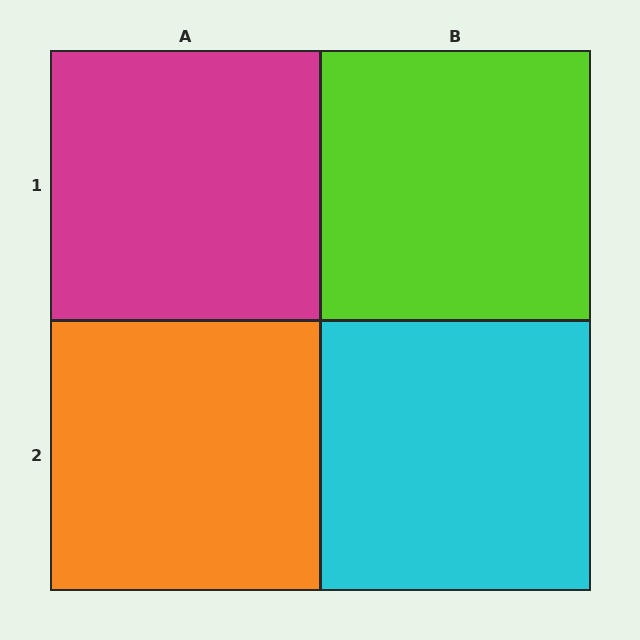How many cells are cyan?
1 cell is cyan.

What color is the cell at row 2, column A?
Orange.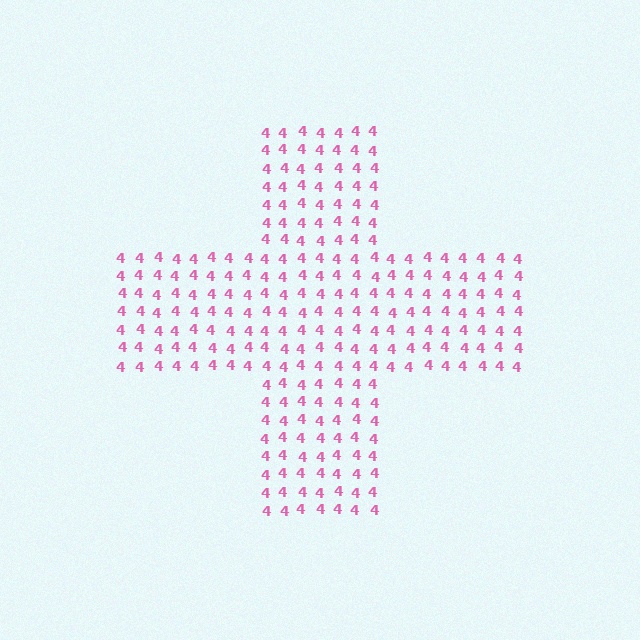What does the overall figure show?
The overall figure shows a cross.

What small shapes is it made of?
It is made of small digit 4's.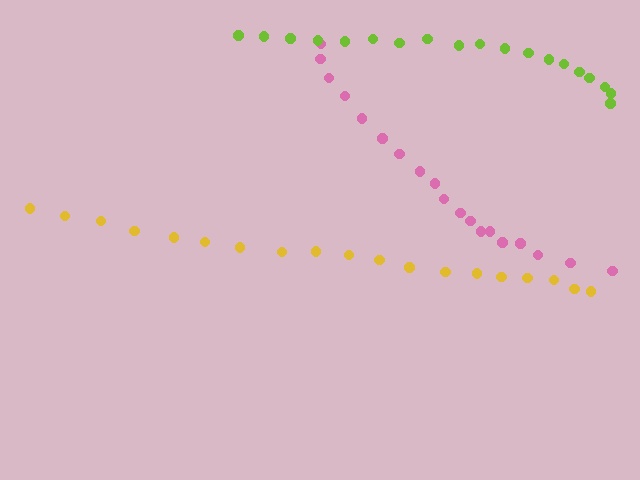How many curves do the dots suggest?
There are 3 distinct paths.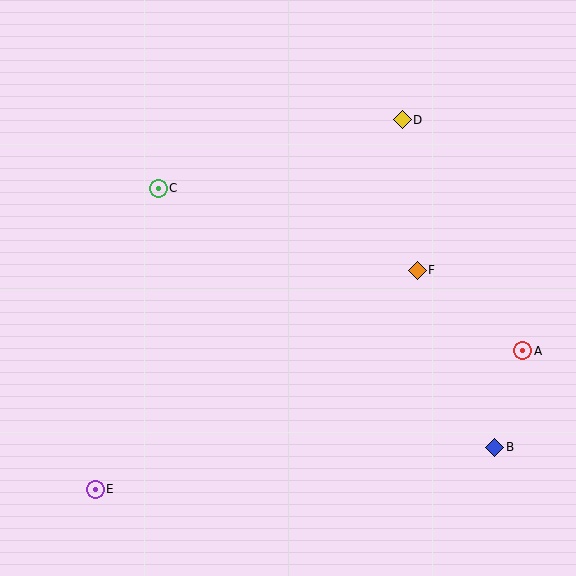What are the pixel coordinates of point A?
Point A is at (523, 351).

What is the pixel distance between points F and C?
The distance between F and C is 272 pixels.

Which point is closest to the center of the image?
Point F at (417, 270) is closest to the center.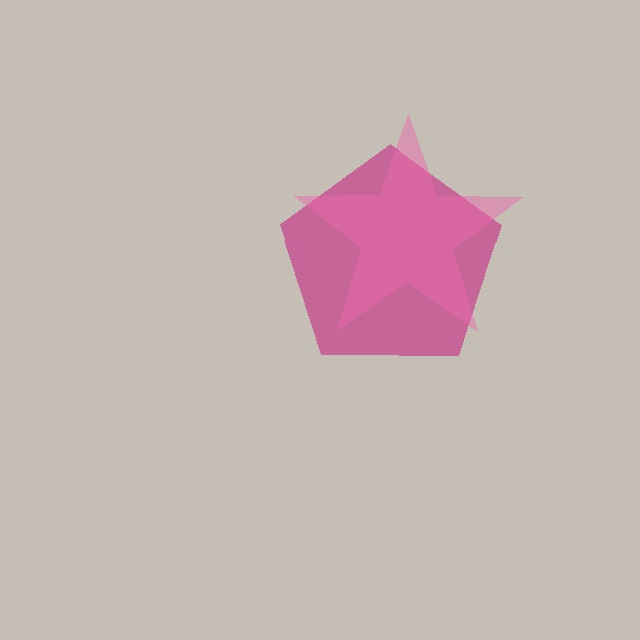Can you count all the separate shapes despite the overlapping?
Yes, there are 2 separate shapes.